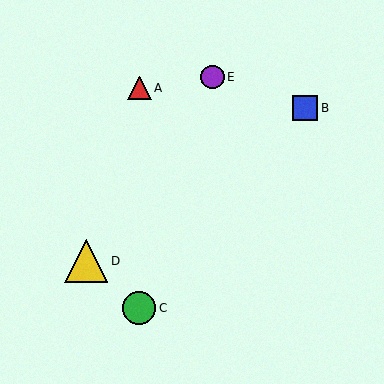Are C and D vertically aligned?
No, C is at x≈139 and D is at x≈86.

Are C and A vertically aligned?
Yes, both are at x≈139.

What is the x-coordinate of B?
Object B is at x≈305.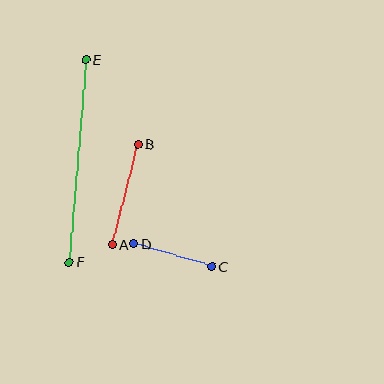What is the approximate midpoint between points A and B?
The midpoint is at approximately (125, 195) pixels.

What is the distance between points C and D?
The distance is approximately 81 pixels.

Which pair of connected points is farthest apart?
Points E and F are farthest apart.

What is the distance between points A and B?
The distance is approximately 103 pixels.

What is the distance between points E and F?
The distance is approximately 203 pixels.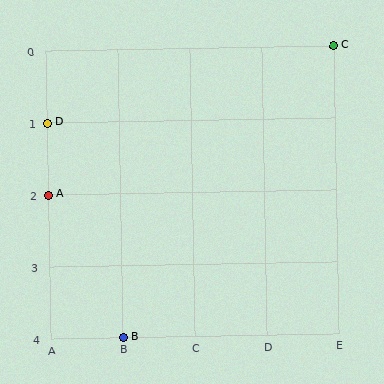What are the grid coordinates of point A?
Point A is at grid coordinates (A, 2).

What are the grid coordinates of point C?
Point C is at grid coordinates (E, 0).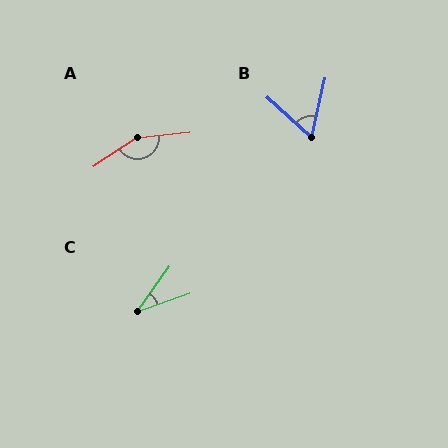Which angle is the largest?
A, at approximately 153 degrees.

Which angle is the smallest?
C, at approximately 35 degrees.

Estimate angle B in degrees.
Approximately 61 degrees.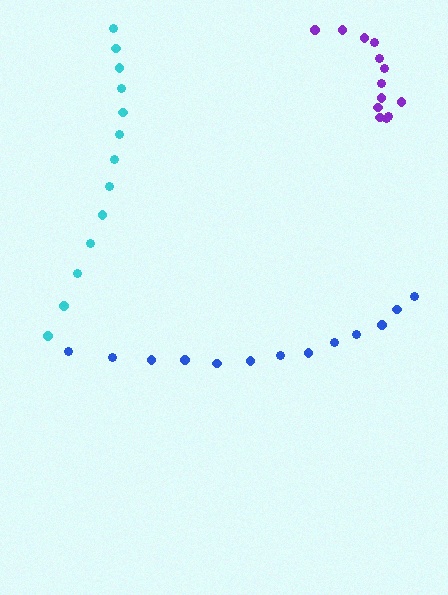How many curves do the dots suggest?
There are 3 distinct paths.